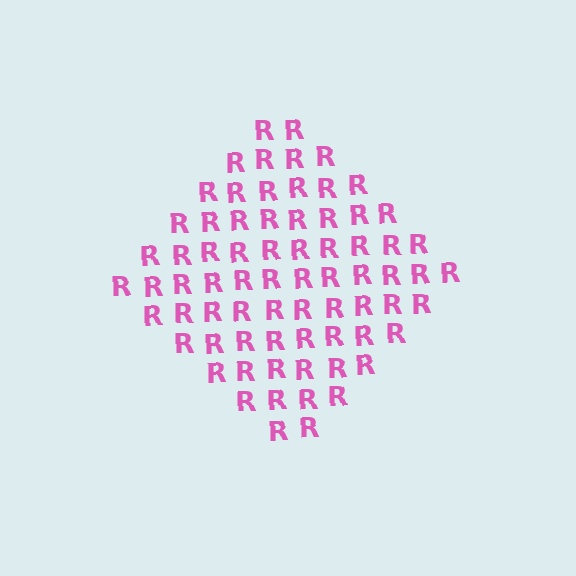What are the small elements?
The small elements are letter R's.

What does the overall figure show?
The overall figure shows a diamond.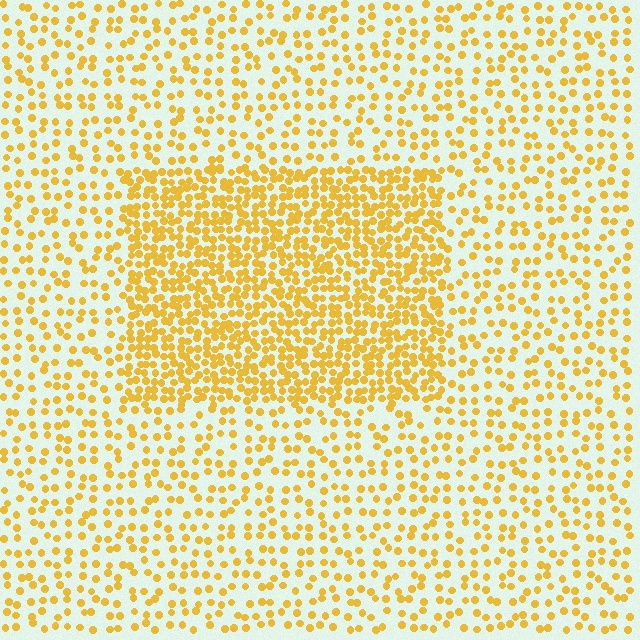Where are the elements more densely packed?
The elements are more densely packed inside the rectangle boundary.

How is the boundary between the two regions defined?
The boundary is defined by a change in element density (approximately 2.3x ratio). All elements are the same color, size, and shape.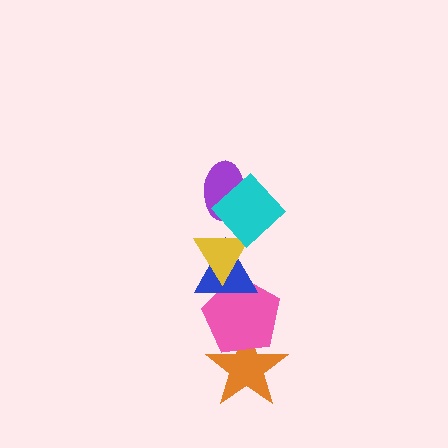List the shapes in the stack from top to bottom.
From top to bottom: the cyan diamond, the purple ellipse, the yellow triangle, the blue triangle, the pink pentagon, the orange star.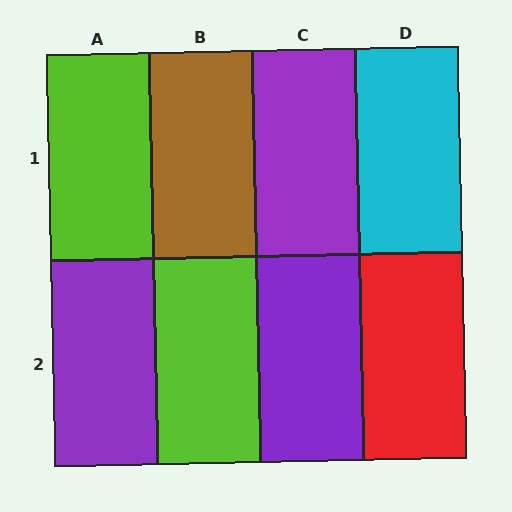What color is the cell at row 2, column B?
Lime.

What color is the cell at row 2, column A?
Purple.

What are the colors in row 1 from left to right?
Lime, brown, purple, cyan.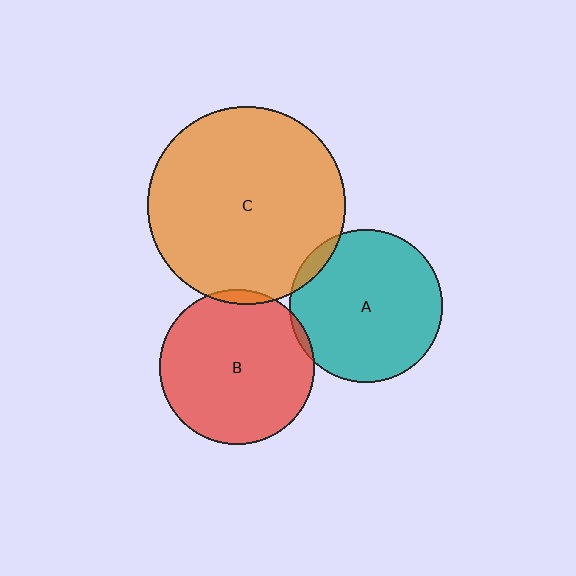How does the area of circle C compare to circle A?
Approximately 1.7 times.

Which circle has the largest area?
Circle C (orange).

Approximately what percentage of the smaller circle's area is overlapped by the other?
Approximately 5%.